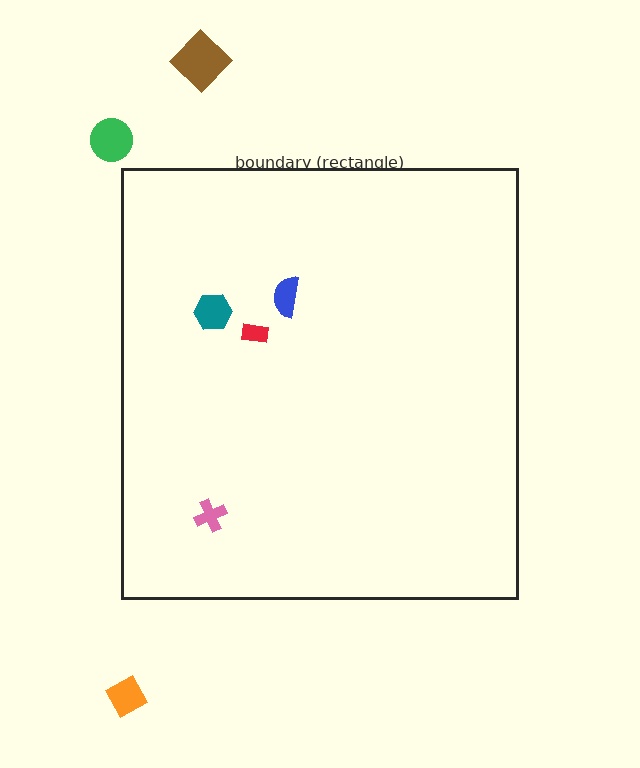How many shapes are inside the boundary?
4 inside, 3 outside.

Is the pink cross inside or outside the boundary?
Inside.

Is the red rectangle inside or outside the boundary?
Inside.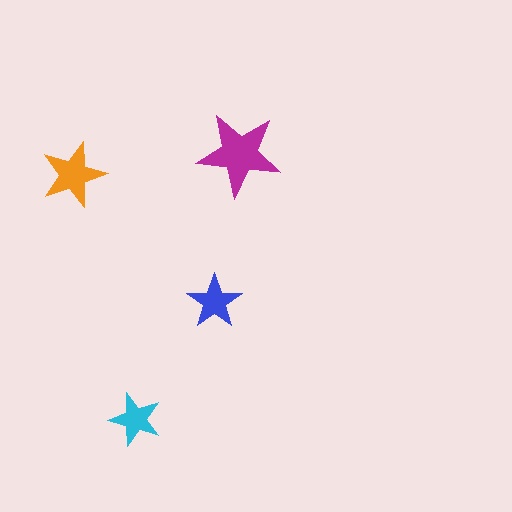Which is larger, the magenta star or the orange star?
The magenta one.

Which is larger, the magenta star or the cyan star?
The magenta one.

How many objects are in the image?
There are 4 objects in the image.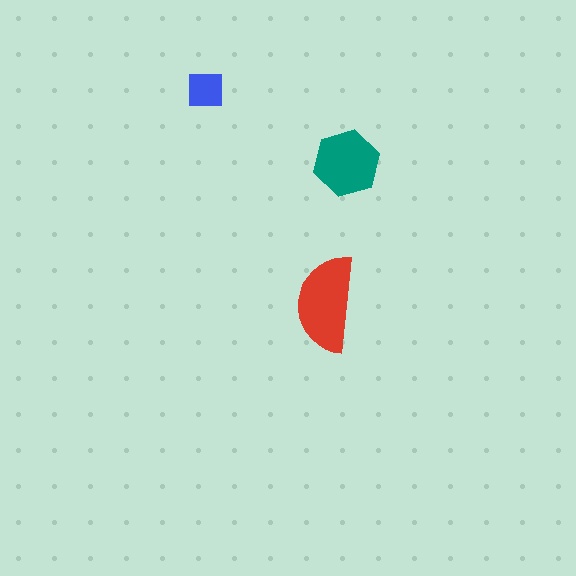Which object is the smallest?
The blue square.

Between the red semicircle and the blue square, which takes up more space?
The red semicircle.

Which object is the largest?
The red semicircle.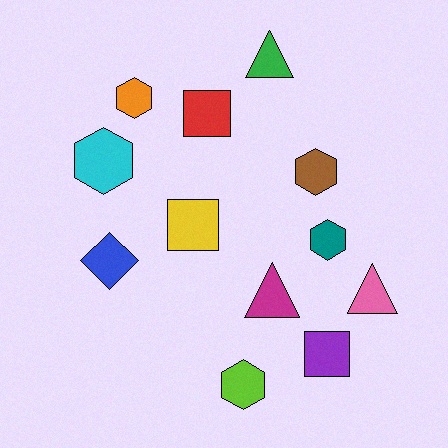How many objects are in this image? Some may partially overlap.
There are 12 objects.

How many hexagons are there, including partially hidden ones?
There are 5 hexagons.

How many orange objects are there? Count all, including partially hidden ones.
There is 1 orange object.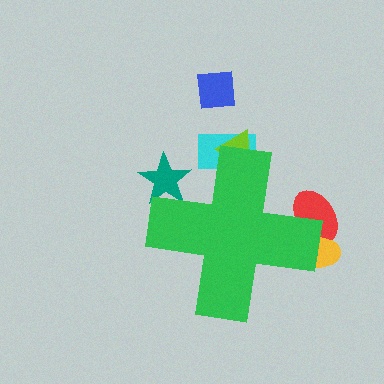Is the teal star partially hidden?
Yes, the teal star is partially hidden behind the green cross.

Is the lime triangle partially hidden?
Yes, the lime triangle is partially hidden behind the green cross.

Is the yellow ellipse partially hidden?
Yes, the yellow ellipse is partially hidden behind the green cross.